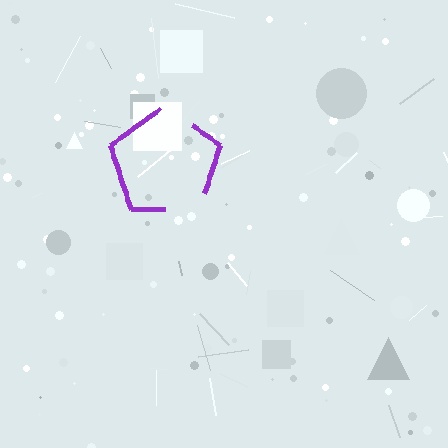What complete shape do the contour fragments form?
The contour fragments form a pentagon.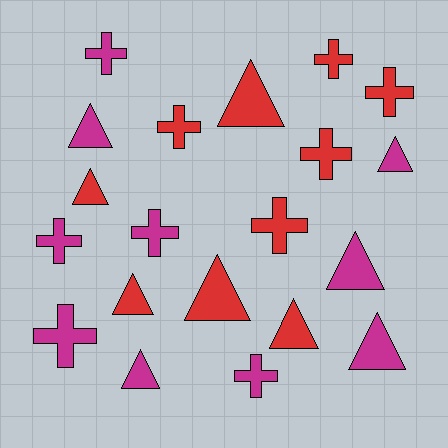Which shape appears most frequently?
Cross, with 10 objects.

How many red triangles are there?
There are 5 red triangles.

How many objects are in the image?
There are 20 objects.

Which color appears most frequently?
Magenta, with 10 objects.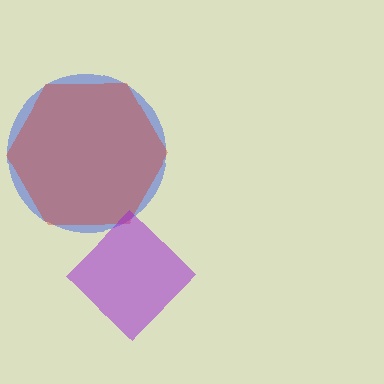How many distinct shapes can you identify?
There are 3 distinct shapes: a blue circle, a red hexagon, a purple diamond.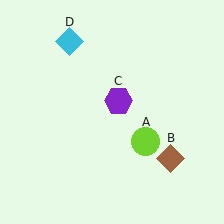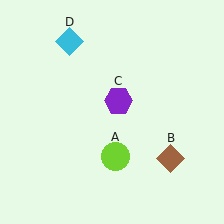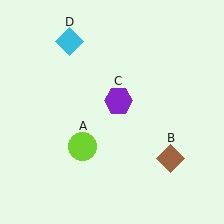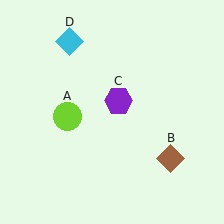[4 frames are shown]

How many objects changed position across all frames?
1 object changed position: lime circle (object A).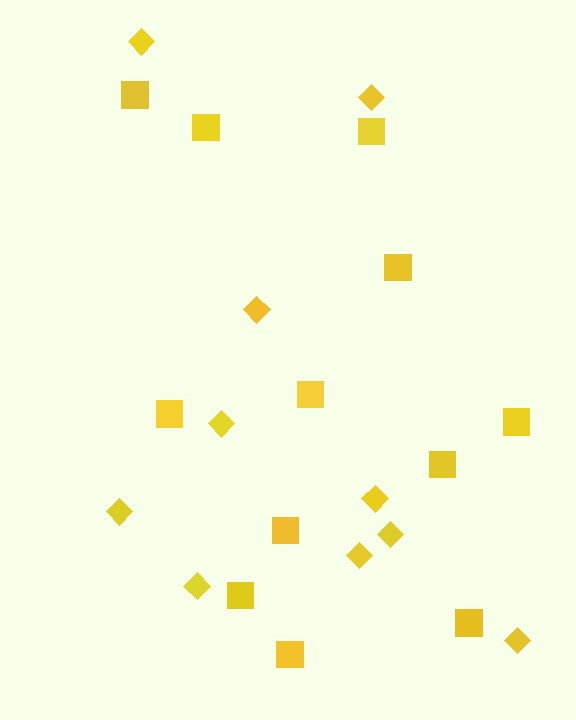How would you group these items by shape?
There are 2 groups: one group of squares (12) and one group of diamonds (10).